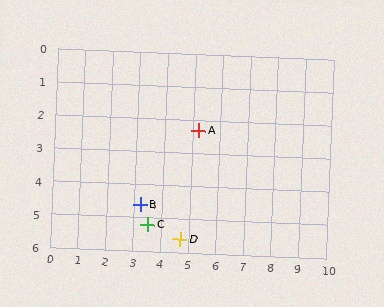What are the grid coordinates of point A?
Point A is at approximately (5.2, 2.3).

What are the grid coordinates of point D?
Point D is at approximately (4.7, 5.6).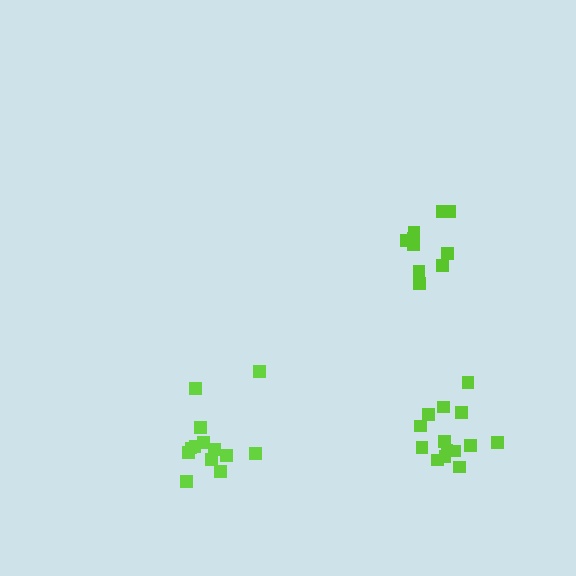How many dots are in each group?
Group 1: 10 dots, Group 2: 14 dots, Group 3: 13 dots (37 total).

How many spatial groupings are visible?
There are 3 spatial groupings.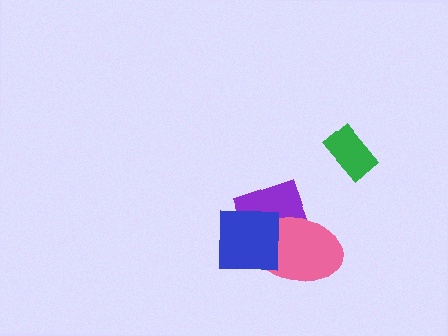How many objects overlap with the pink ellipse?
2 objects overlap with the pink ellipse.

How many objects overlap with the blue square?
2 objects overlap with the blue square.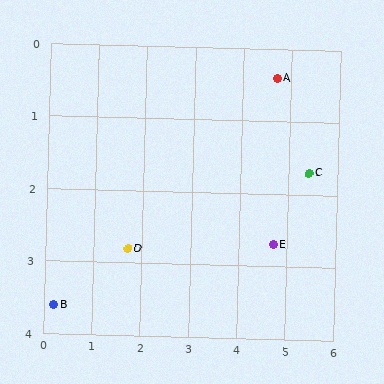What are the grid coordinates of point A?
Point A is at approximately (4.7, 0.4).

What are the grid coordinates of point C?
Point C is at approximately (5.4, 1.7).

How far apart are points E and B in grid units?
Points E and B are about 4.6 grid units apart.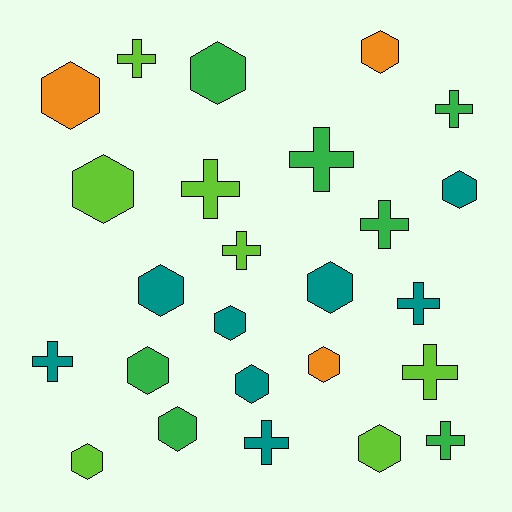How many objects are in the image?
There are 25 objects.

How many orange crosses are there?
There are no orange crosses.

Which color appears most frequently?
Teal, with 8 objects.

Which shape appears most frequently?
Hexagon, with 14 objects.